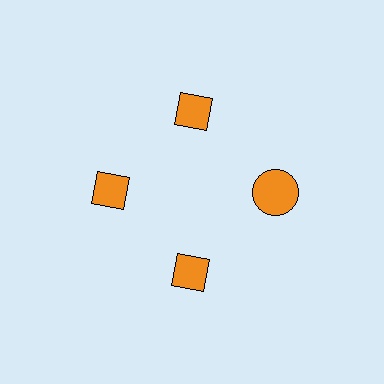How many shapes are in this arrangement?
There are 4 shapes arranged in a ring pattern.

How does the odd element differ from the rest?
It has a different shape: circle instead of diamond.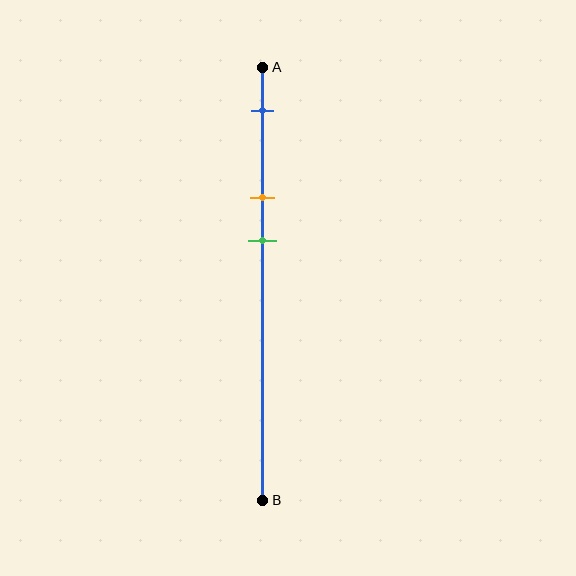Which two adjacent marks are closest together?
The orange and green marks are the closest adjacent pair.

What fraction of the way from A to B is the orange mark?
The orange mark is approximately 30% (0.3) of the way from A to B.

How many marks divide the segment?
There are 3 marks dividing the segment.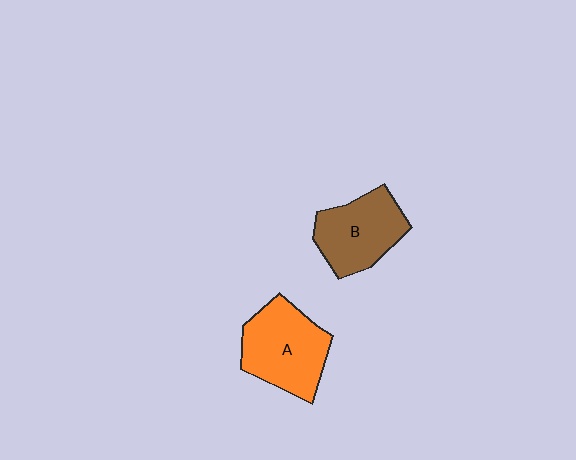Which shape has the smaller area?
Shape B (brown).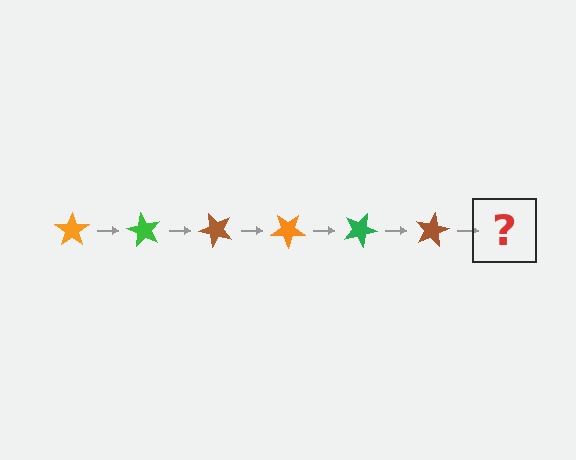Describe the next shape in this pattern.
It should be an orange star, rotated 360 degrees from the start.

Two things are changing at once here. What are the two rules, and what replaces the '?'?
The two rules are that it rotates 60 degrees each step and the color cycles through orange, green, and brown. The '?' should be an orange star, rotated 360 degrees from the start.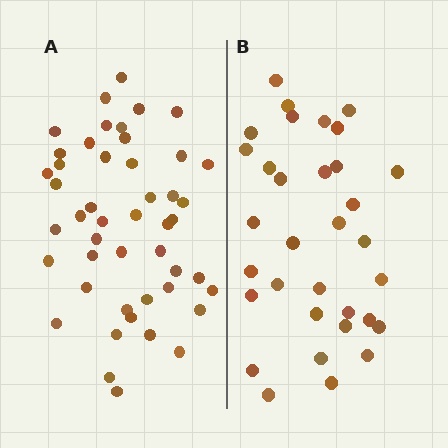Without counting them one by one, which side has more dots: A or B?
Region A (the left region) has more dots.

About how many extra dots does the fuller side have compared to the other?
Region A has approximately 15 more dots than region B.